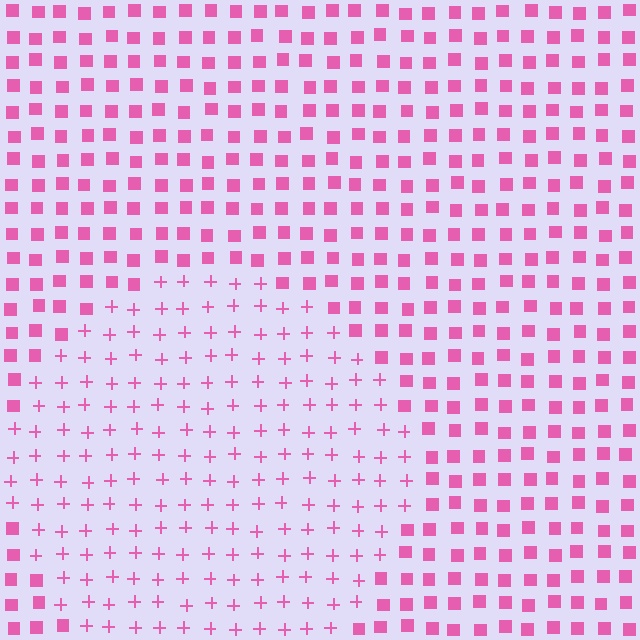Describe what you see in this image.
The image is filled with small pink elements arranged in a uniform grid. A circle-shaped region contains plus signs, while the surrounding area contains squares. The boundary is defined purely by the change in element shape.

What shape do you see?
I see a circle.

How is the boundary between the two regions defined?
The boundary is defined by a change in element shape: plus signs inside vs. squares outside. All elements share the same color and spacing.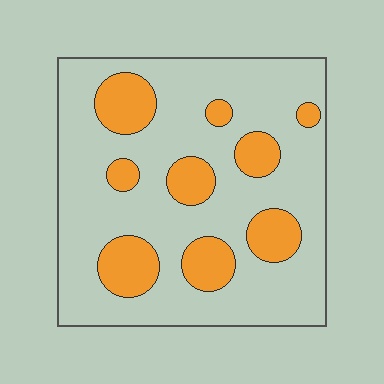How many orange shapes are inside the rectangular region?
9.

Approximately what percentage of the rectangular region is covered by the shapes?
Approximately 25%.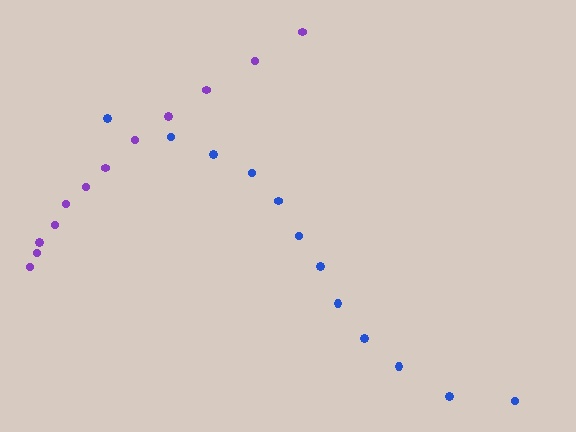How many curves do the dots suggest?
There are 2 distinct paths.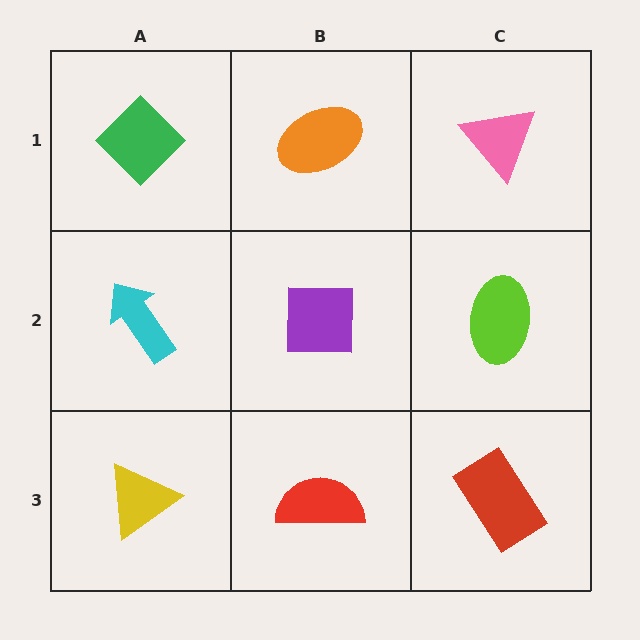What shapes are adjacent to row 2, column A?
A green diamond (row 1, column A), a yellow triangle (row 3, column A), a purple square (row 2, column B).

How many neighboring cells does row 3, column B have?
3.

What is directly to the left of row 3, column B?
A yellow triangle.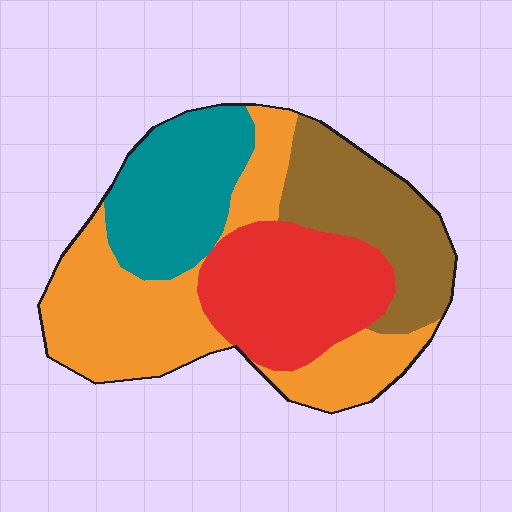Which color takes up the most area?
Orange, at roughly 35%.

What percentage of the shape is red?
Red takes up between a sixth and a third of the shape.